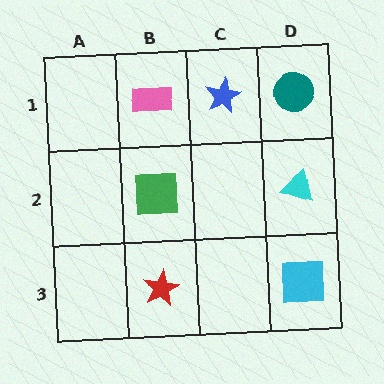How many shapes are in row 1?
3 shapes.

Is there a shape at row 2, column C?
No, that cell is empty.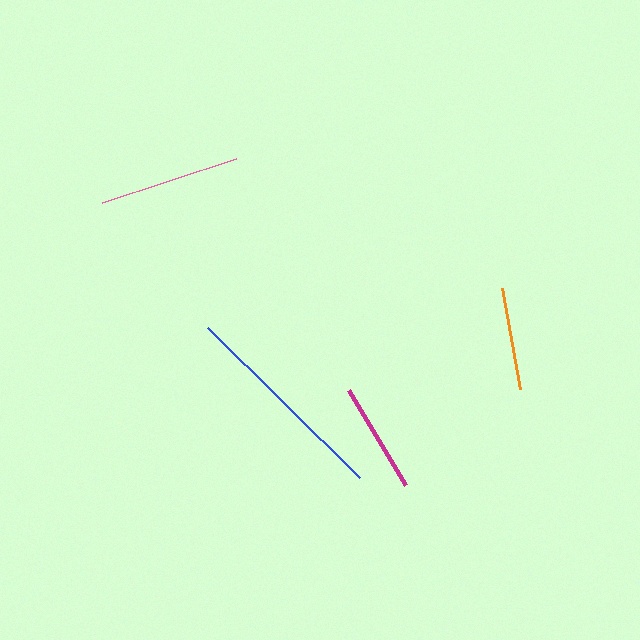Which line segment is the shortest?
The orange line is the shortest at approximately 103 pixels.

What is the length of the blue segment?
The blue segment is approximately 214 pixels long.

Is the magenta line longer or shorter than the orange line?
The magenta line is longer than the orange line.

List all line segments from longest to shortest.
From longest to shortest: blue, pink, magenta, orange.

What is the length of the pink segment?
The pink segment is approximately 140 pixels long.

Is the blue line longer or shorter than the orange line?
The blue line is longer than the orange line.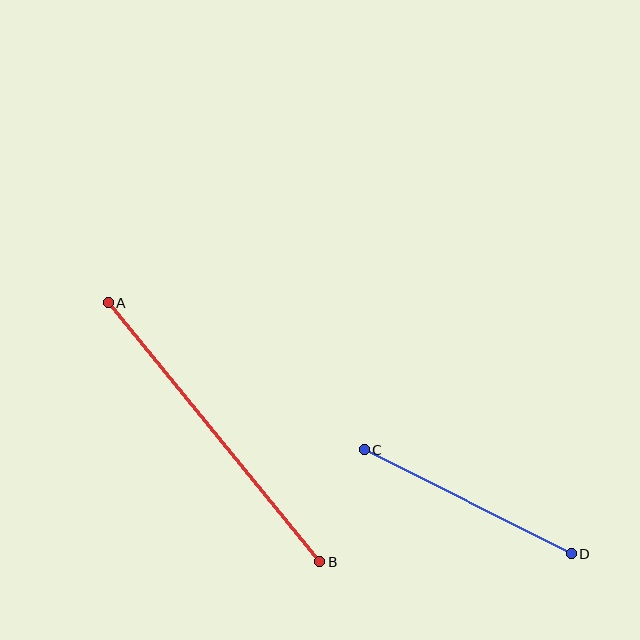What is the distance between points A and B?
The distance is approximately 334 pixels.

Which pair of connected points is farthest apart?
Points A and B are farthest apart.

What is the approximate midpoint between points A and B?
The midpoint is at approximately (214, 432) pixels.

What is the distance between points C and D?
The distance is approximately 232 pixels.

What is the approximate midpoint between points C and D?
The midpoint is at approximately (468, 502) pixels.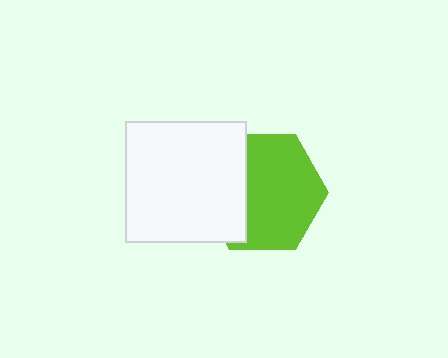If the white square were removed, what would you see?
You would see the complete lime hexagon.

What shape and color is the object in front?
The object in front is a white square.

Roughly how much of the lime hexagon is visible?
Most of it is visible (roughly 66%).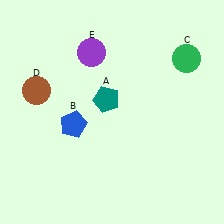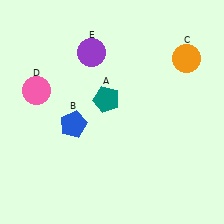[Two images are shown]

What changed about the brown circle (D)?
In Image 1, D is brown. In Image 2, it changed to pink.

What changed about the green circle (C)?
In Image 1, C is green. In Image 2, it changed to orange.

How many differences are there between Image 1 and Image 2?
There are 2 differences between the two images.